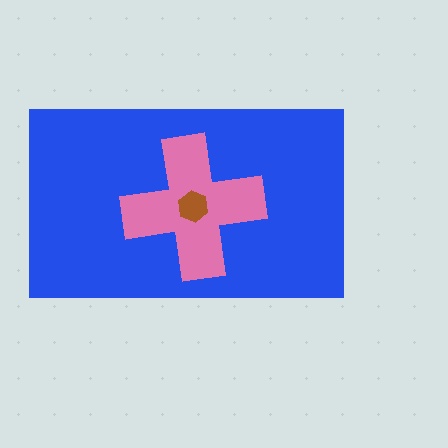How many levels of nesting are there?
3.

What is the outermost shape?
The blue rectangle.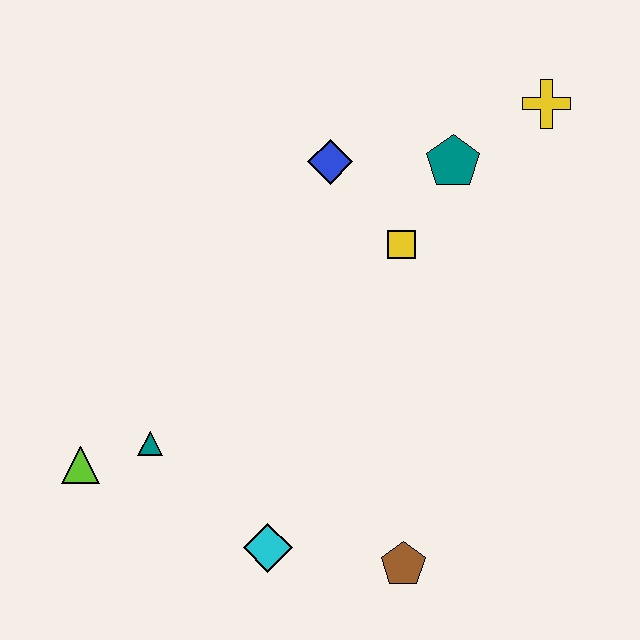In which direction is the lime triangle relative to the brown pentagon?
The lime triangle is to the left of the brown pentagon.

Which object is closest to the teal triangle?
The lime triangle is closest to the teal triangle.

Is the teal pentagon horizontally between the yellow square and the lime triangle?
No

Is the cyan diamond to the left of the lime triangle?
No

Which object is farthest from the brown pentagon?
The yellow cross is farthest from the brown pentagon.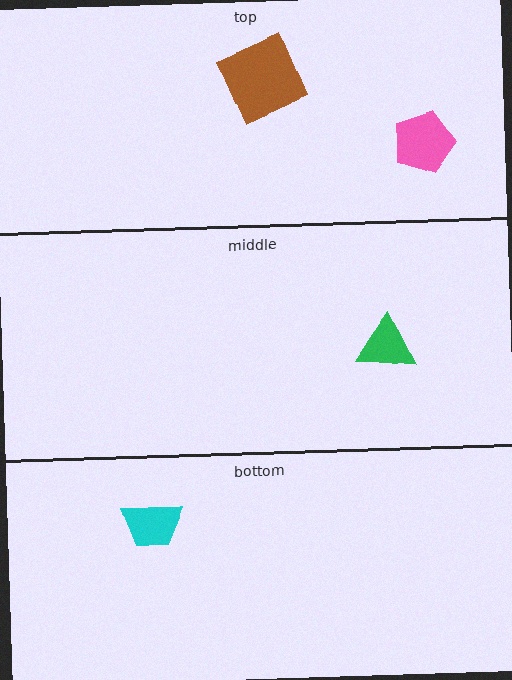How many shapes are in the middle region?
1.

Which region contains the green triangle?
The middle region.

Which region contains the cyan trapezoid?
The bottom region.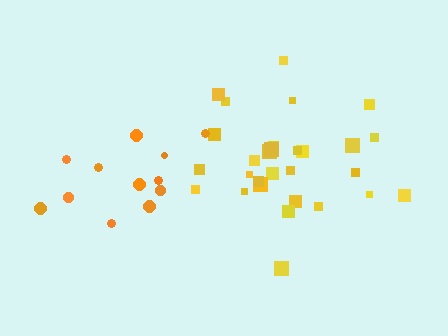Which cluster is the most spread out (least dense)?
Orange.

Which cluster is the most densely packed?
Yellow.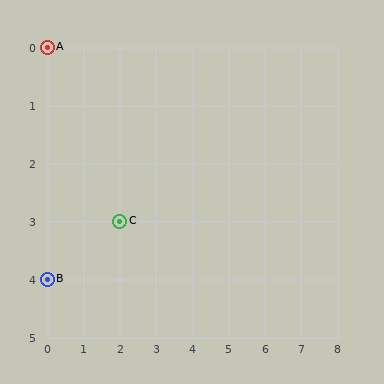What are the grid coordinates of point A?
Point A is at grid coordinates (0, 0).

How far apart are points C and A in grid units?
Points C and A are 2 columns and 3 rows apart (about 3.6 grid units diagonally).